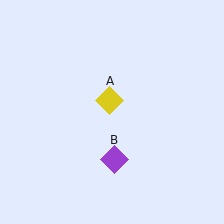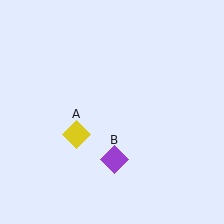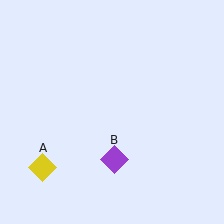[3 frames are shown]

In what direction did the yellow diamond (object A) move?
The yellow diamond (object A) moved down and to the left.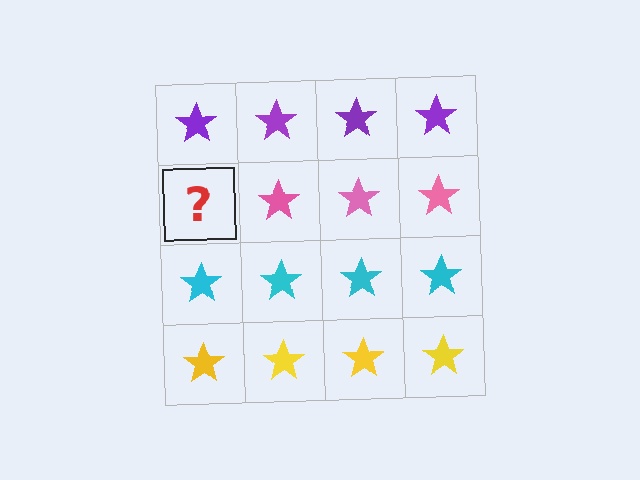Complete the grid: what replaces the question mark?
The question mark should be replaced with a pink star.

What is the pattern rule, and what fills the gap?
The rule is that each row has a consistent color. The gap should be filled with a pink star.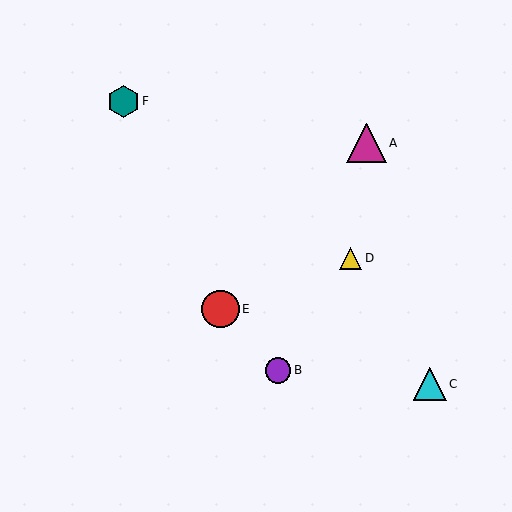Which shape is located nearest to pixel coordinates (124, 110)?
The teal hexagon (labeled F) at (123, 101) is nearest to that location.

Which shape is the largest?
The magenta triangle (labeled A) is the largest.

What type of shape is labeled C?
Shape C is a cyan triangle.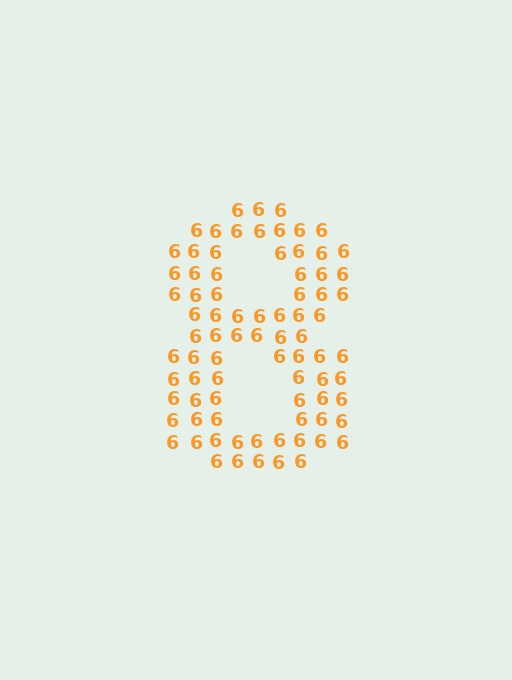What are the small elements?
The small elements are digit 6's.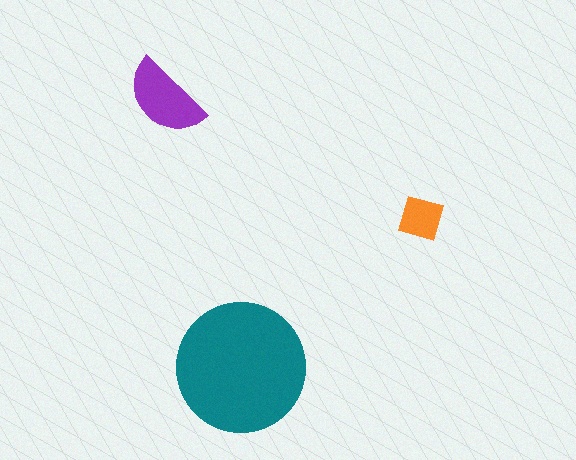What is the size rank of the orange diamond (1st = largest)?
3rd.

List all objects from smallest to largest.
The orange diamond, the purple semicircle, the teal circle.